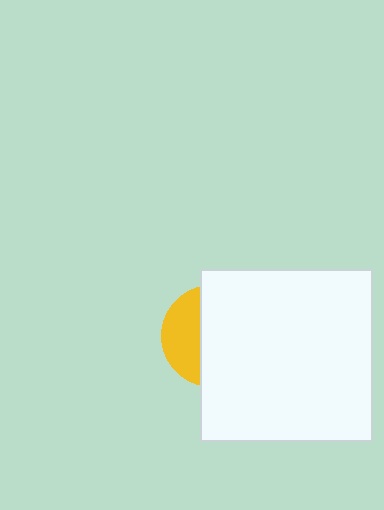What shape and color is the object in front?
The object in front is a white square.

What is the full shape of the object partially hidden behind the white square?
The partially hidden object is a yellow circle.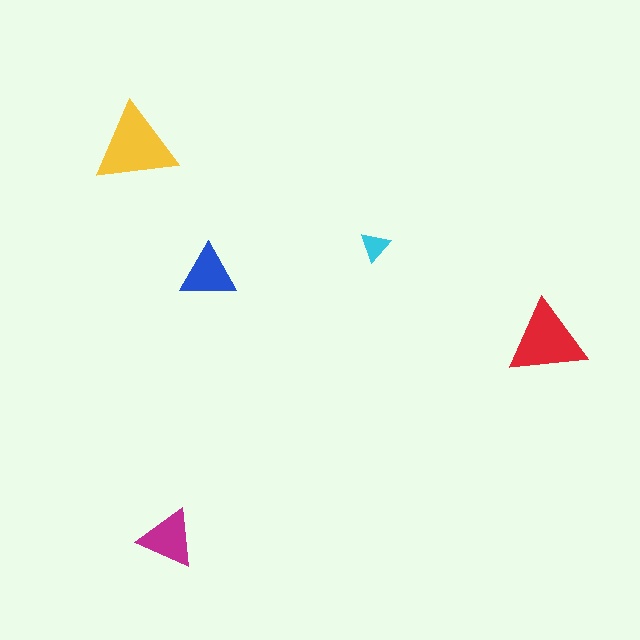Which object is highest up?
The yellow triangle is topmost.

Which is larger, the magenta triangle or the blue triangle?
The magenta one.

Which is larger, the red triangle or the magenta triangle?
The red one.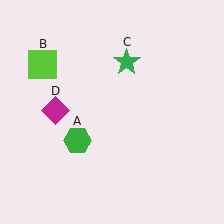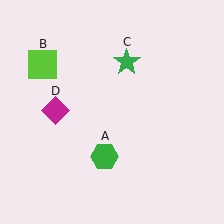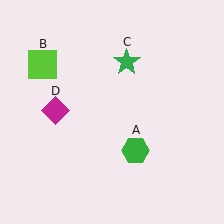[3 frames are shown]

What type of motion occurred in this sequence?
The green hexagon (object A) rotated counterclockwise around the center of the scene.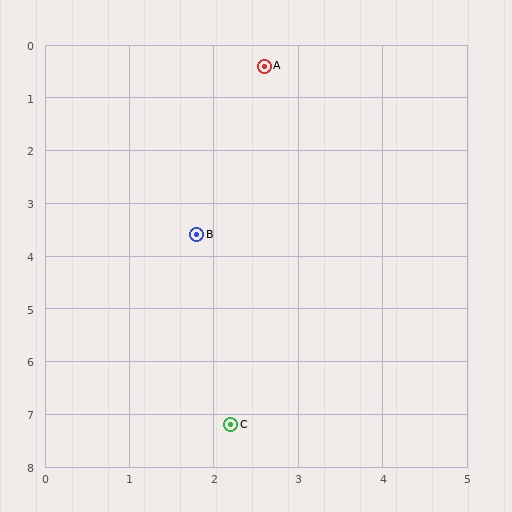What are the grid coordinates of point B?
Point B is at approximately (1.8, 3.6).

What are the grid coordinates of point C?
Point C is at approximately (2.2, 7.2).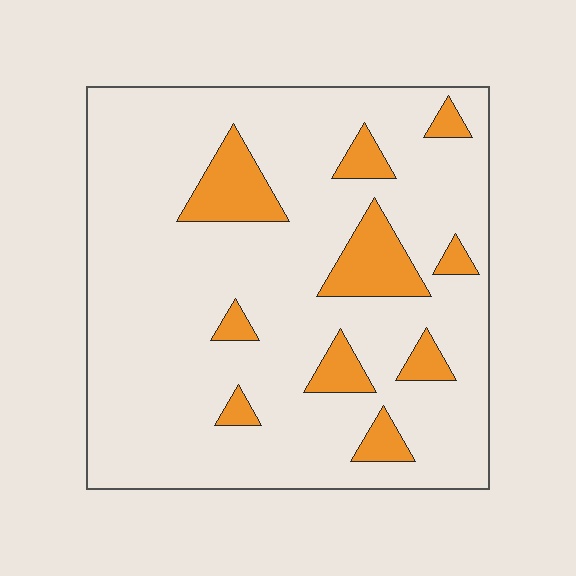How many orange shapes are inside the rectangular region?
10.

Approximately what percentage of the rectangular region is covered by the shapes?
Approximately 15%.